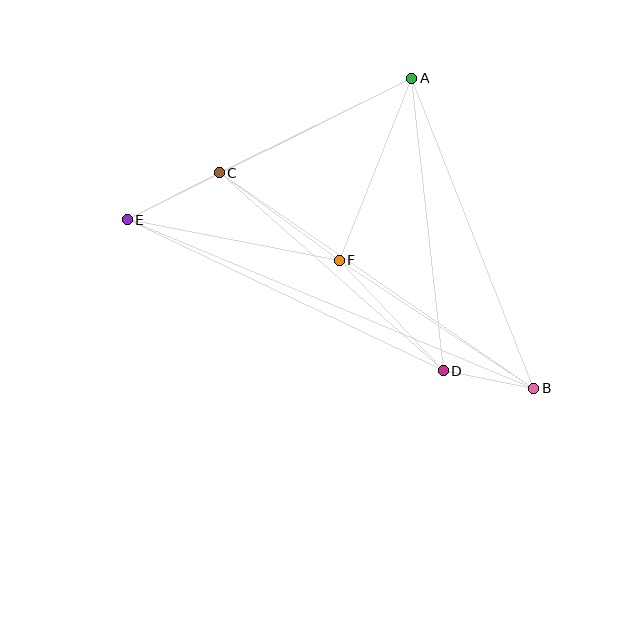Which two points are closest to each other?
Points B and D are closest to each other.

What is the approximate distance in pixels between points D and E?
The distance between D and E is approximately 350 pixels.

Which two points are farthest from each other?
Points B and E are farthest from each other.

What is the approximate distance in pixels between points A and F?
The distance between A and F is approximately 196 pixels.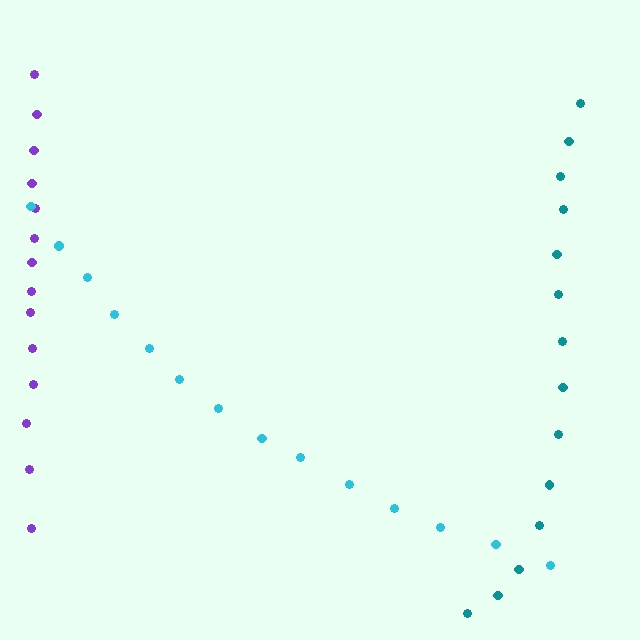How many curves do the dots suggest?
There are 3 distinct paths.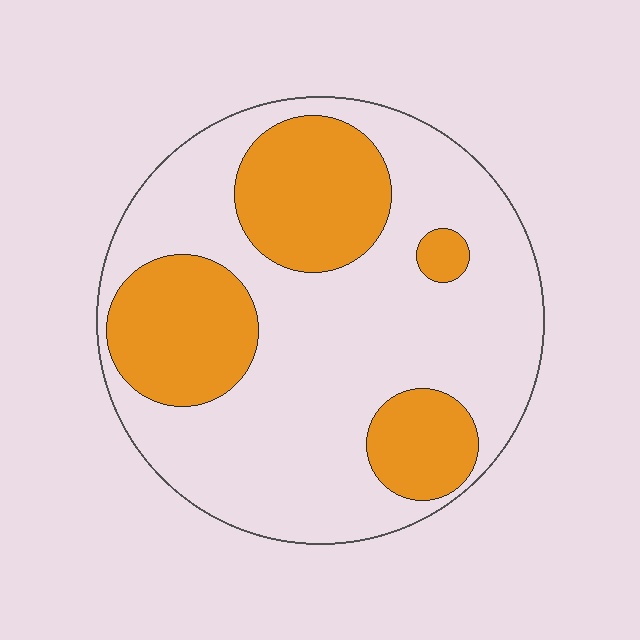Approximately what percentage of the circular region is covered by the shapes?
Approximately 30%.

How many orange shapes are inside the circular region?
4.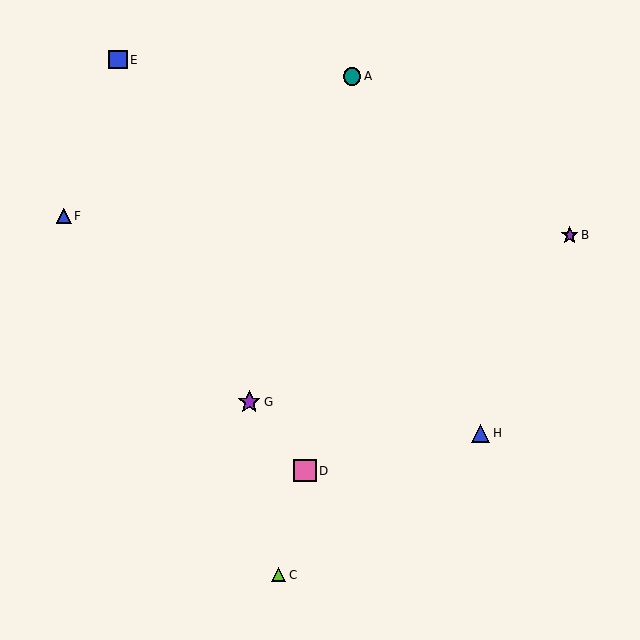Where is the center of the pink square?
The center of the pink square is at (305, 471).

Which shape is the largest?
The purple star (labeled G) is the largest.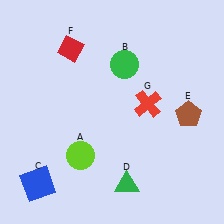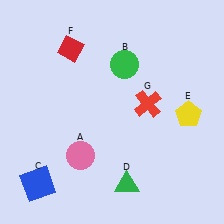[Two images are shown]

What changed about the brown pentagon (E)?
In Image 1, E is brown. In Image 2, it changed to yellow.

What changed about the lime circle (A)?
In Image 1, A is lime. In Image 2, it changed to pink.